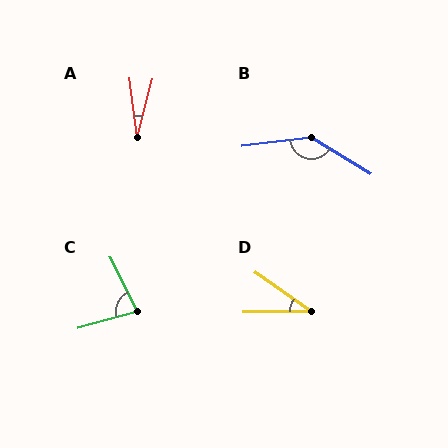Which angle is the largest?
B, at approximately 141 degrees.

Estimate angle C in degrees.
Approximately 78 degrees.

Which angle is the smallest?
A, at approximately 22 degrees.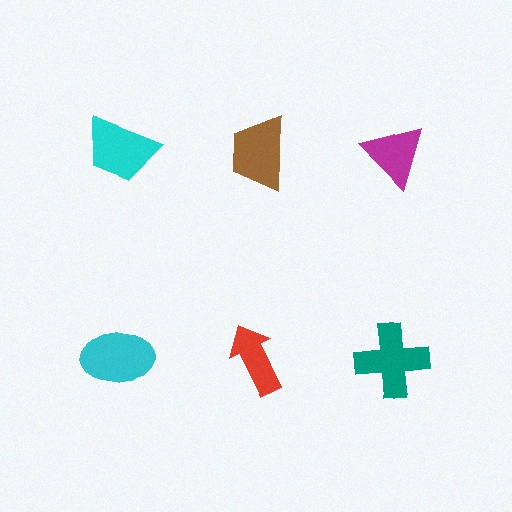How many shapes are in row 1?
3 shapes.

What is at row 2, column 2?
A red arrow.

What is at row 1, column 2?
A brown trapezoid.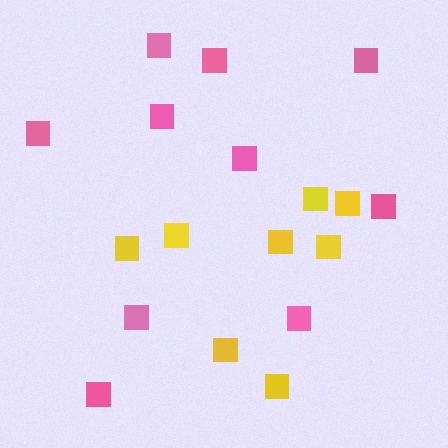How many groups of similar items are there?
There are 2 groups: one group of pink squares (10) and one group of yellow squares (8).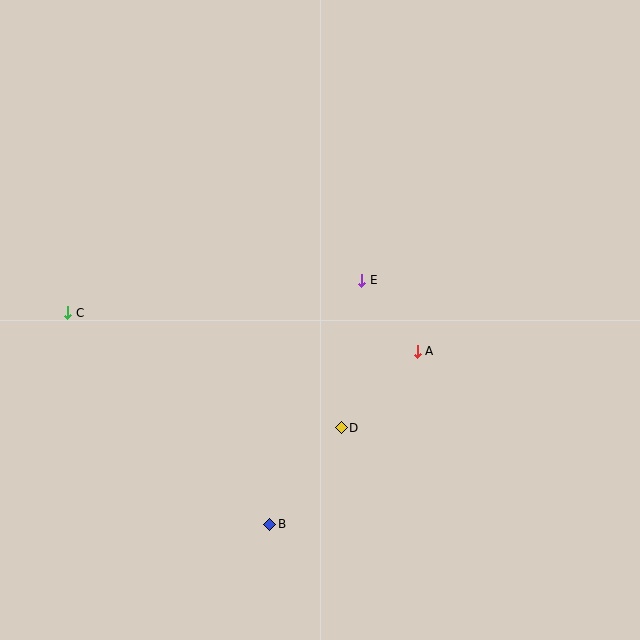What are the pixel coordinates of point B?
Point B is at (270, 524).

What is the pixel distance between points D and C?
The distance between D and C is 296 pixels.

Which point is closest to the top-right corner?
Point E is closest to the top-right corner.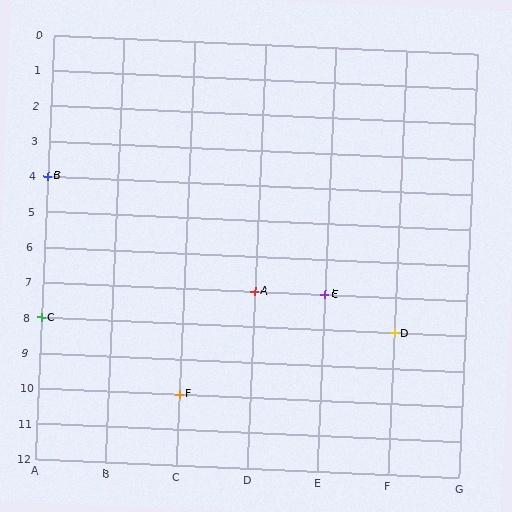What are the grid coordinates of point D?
Point D is at grid coordinates (F, 8).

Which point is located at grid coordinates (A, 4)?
Point B is at (A, 4).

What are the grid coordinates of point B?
Point B is at grid coordinates (A, 4).